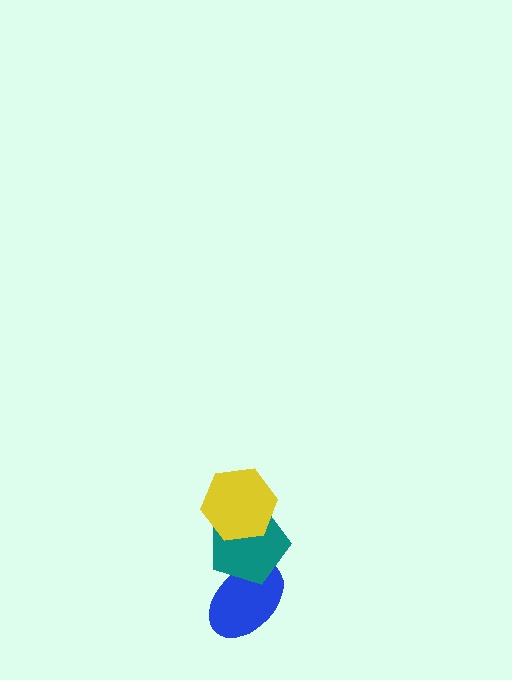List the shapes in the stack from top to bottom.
From top to bottom: the yellow hexagon, the teal pentagon, the blue ellipse.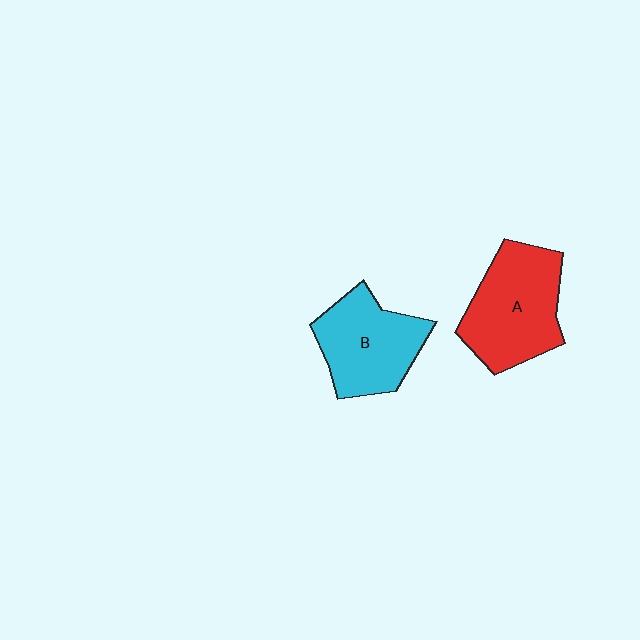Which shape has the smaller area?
Shape B (cyan).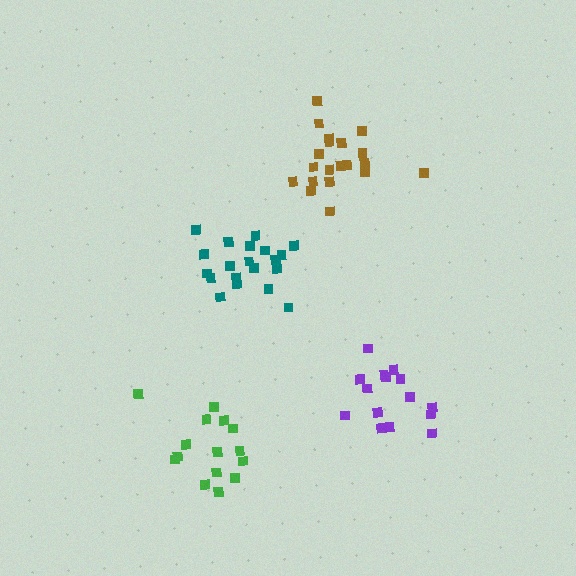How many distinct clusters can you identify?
There are 4 distinct clusters.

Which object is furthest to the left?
The green cluster is leftmost.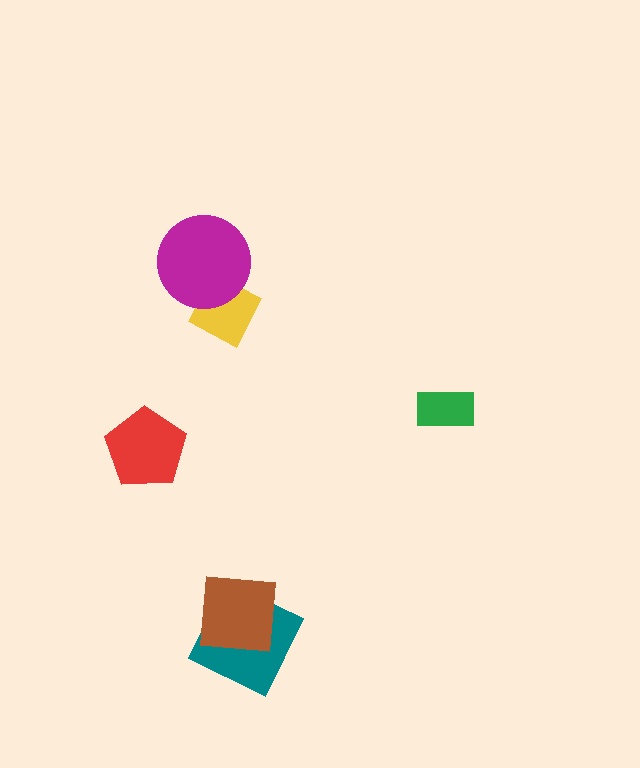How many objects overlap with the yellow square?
1 object overlaps with the yellow square.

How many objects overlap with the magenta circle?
1 object overlaps with the magenta circle.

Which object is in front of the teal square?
The brown square is in front of the teal square.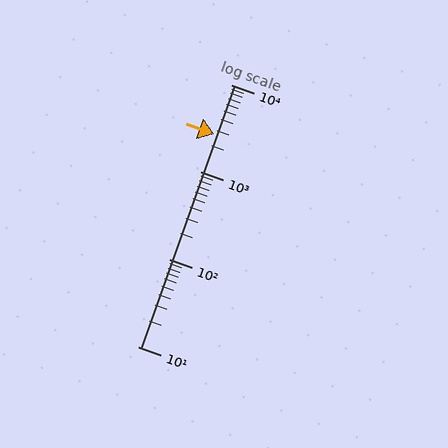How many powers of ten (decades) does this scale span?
The scale spans 3 decades, from 10 to 10000.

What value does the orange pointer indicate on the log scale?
The pointer indicates approximately 2700.